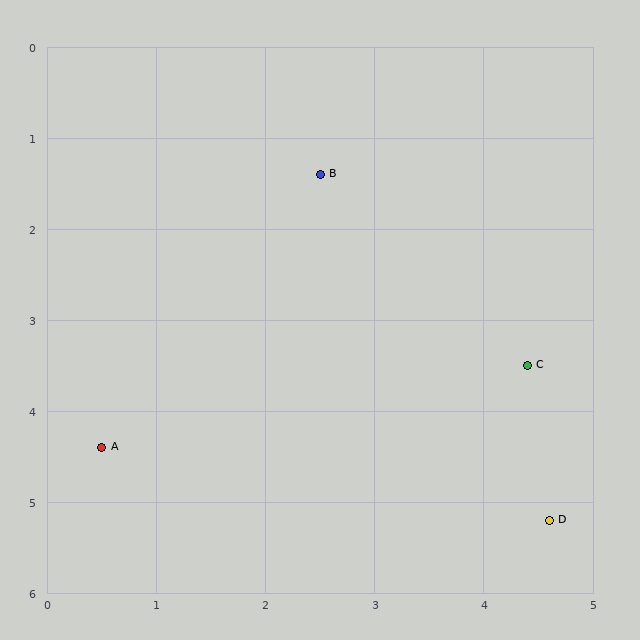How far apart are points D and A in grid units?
Points D and A are about 4.2 grid units apart.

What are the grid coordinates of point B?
Point B is at approximately (2.5, 1.4).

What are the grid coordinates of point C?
Point C is at approximately (4.4, 3.5).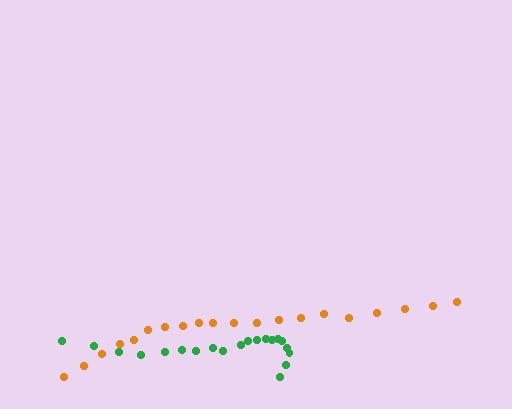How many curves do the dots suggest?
There are 2 distinct paths.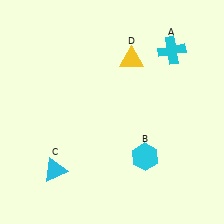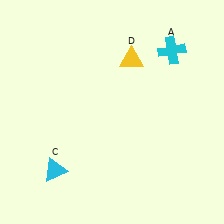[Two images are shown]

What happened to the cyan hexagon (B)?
The cyan hexagon (B) was removed in Image 2. It was in the bottom-right area of Image 1.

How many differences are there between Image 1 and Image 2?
There is 1 difference between the two images.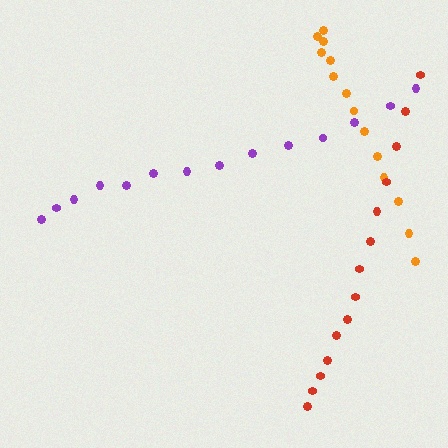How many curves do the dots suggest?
There are 3 distinct paths.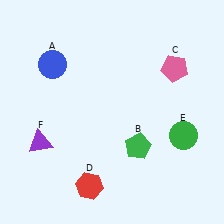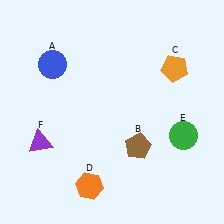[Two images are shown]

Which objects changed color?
B changed from green to brown. C changed from pink to orange. D changed from red to orange.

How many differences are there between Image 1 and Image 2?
There are 3 differences between the two images.